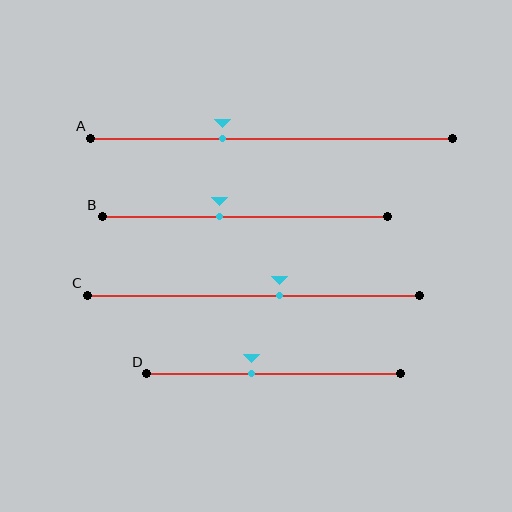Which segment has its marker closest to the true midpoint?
Segment C has its marker closest to the true midpoint.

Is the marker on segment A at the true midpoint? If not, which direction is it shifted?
No, the marker on segment A is shifted to the left by about 13% of the segment length.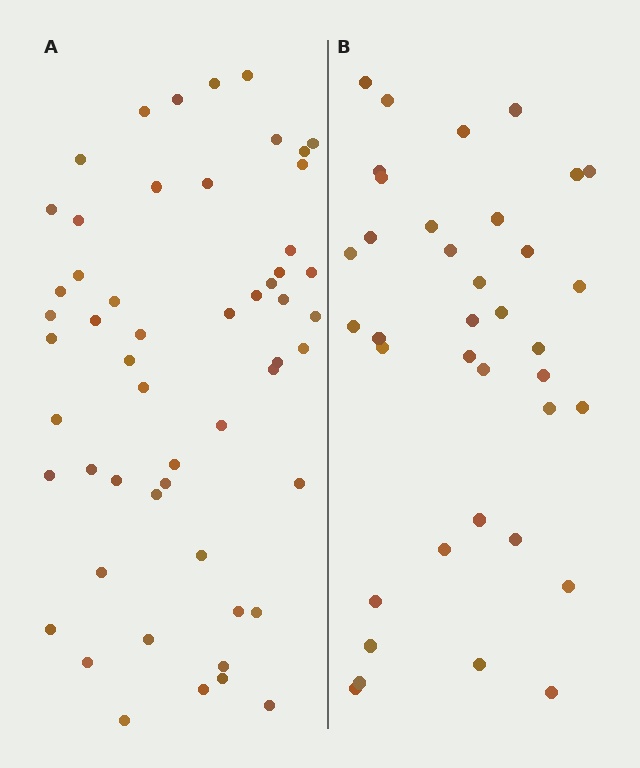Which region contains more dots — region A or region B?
Region A (the left region) has more dots.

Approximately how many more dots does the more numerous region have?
Region A has approximately 15 more dots than region B.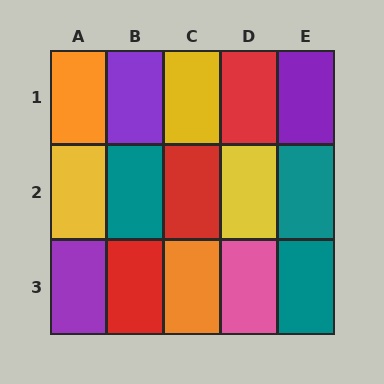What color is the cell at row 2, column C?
Red.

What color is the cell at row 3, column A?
Purple.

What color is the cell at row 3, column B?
Red.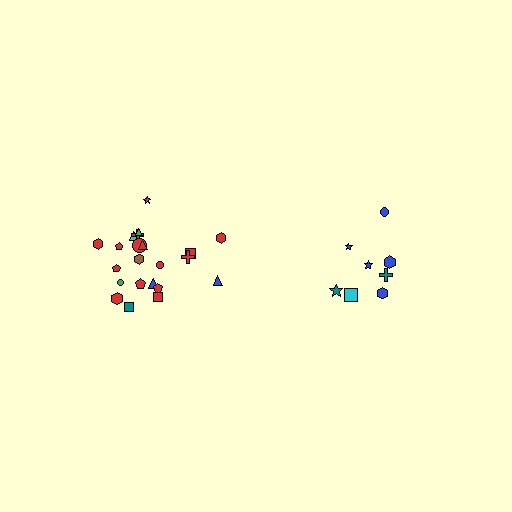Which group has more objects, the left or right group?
The left group.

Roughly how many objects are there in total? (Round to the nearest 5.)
Roughly 30 objects in total.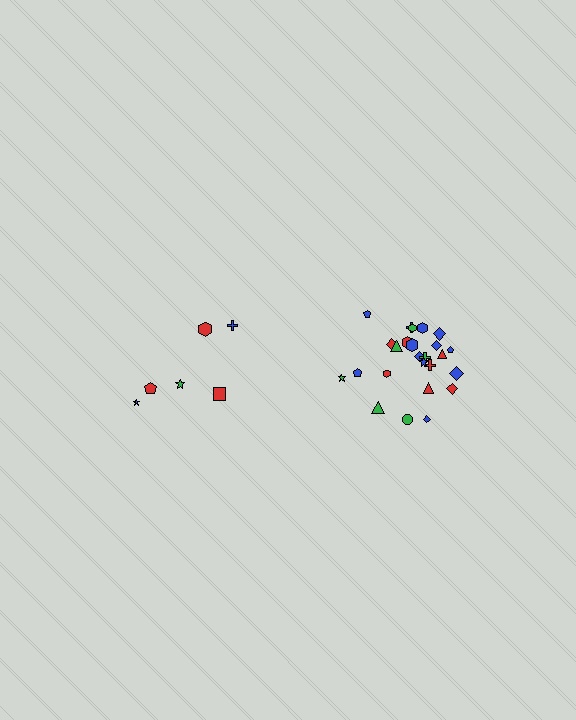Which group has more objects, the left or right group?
The right group.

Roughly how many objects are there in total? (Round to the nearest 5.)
Roughly 30 objects in total.